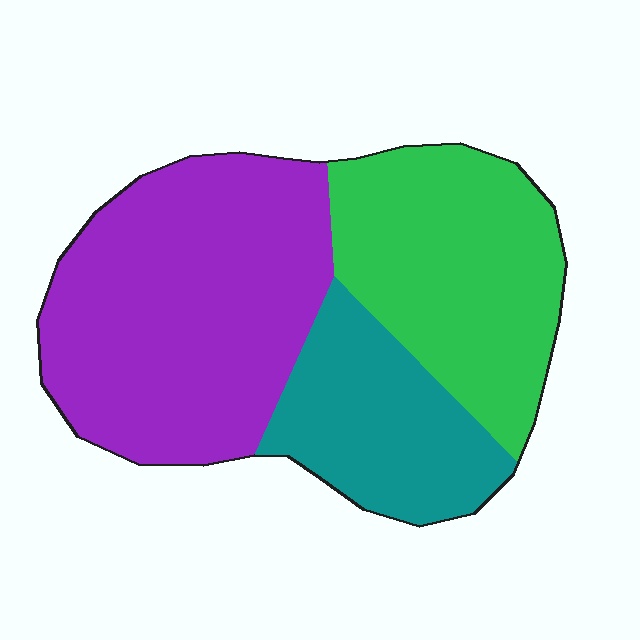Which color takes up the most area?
Purple, at roughly 45%.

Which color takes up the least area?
Teal, at roughly 20%.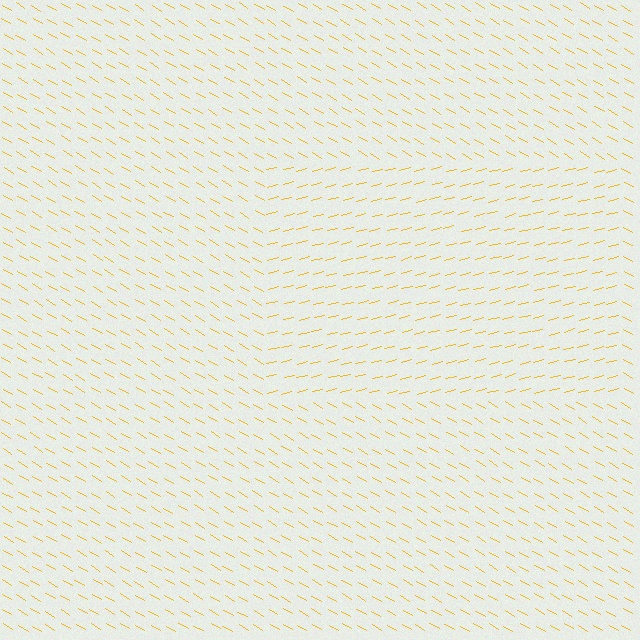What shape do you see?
I see a rectangle.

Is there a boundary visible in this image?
Yes, there is a texture boundary formed by a change in line orientation.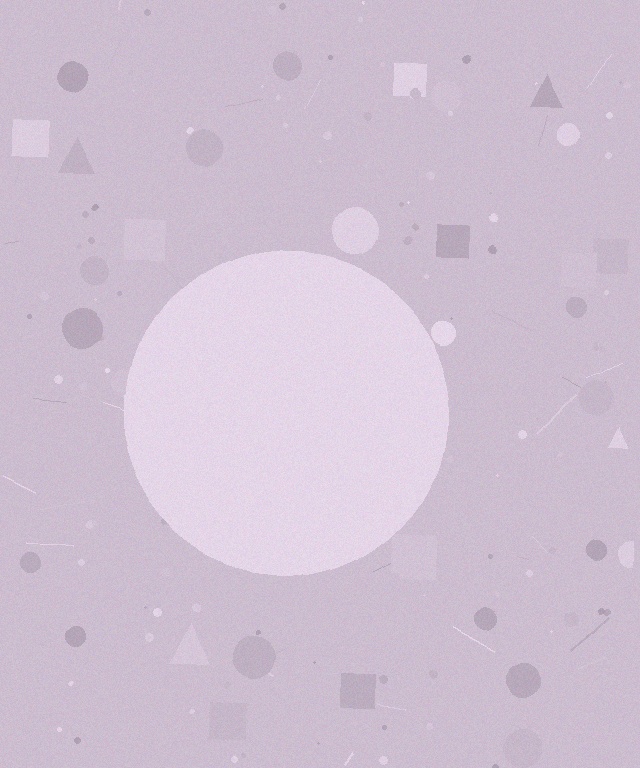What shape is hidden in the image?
A circle is hidden in the image.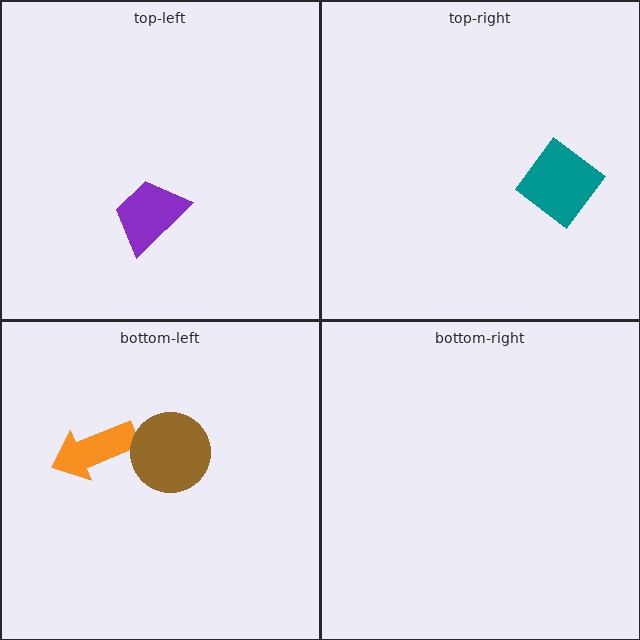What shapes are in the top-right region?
The teal diamond.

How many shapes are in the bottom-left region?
2.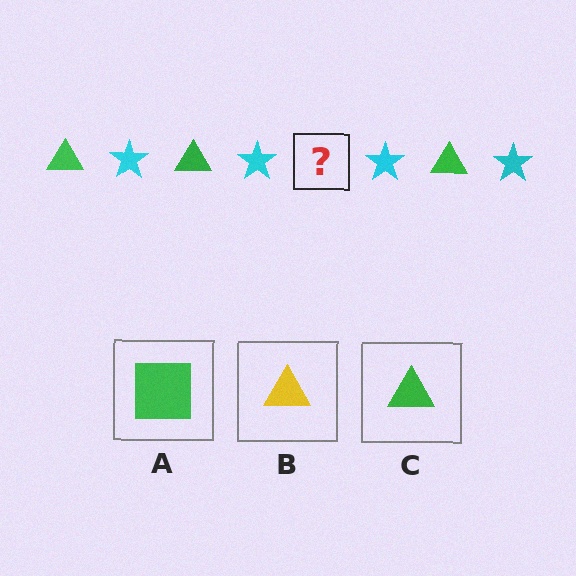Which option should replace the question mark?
Option C.